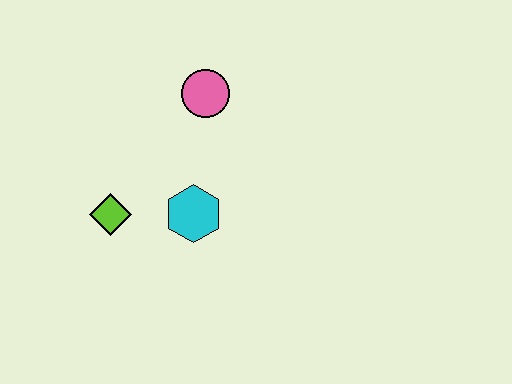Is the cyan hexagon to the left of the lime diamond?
No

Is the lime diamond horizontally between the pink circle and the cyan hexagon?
No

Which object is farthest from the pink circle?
The lime diamond is farthest from the pink circle.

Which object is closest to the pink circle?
The cyan hexagon is closest to the pink circle.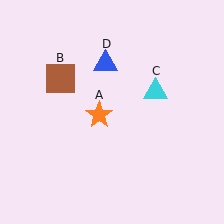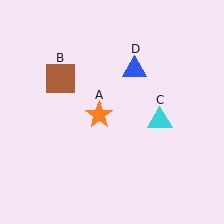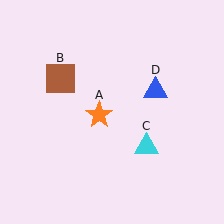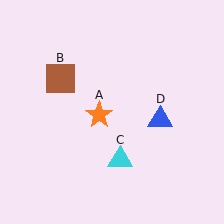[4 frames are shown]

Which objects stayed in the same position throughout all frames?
Orange star (object A) and brown square (object B) remained stationary.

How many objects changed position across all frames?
2 objects changed position: cyan triangle (object C), blue triangle (object D).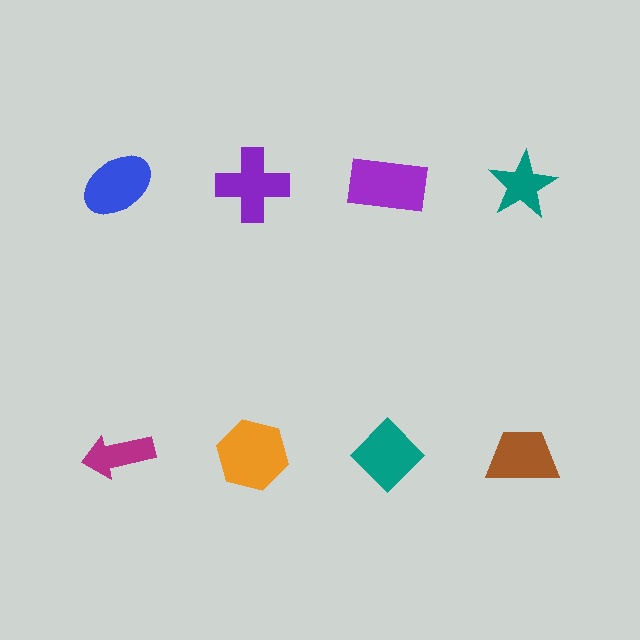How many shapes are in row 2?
4 shapes.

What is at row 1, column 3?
A purple rectangle.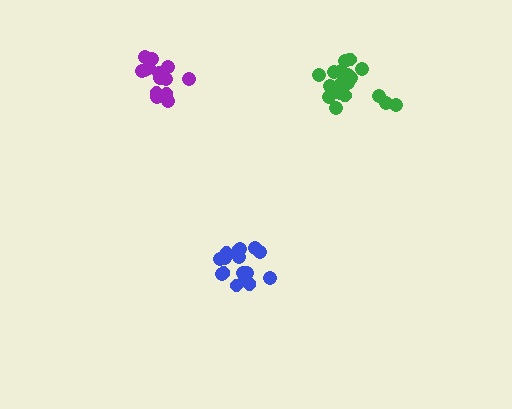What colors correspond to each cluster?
The clusters are colored: blue, green, purple.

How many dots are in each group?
Group 1: 16 dots, Group 2: 19 dots, Group 3: 16 dots (51 total).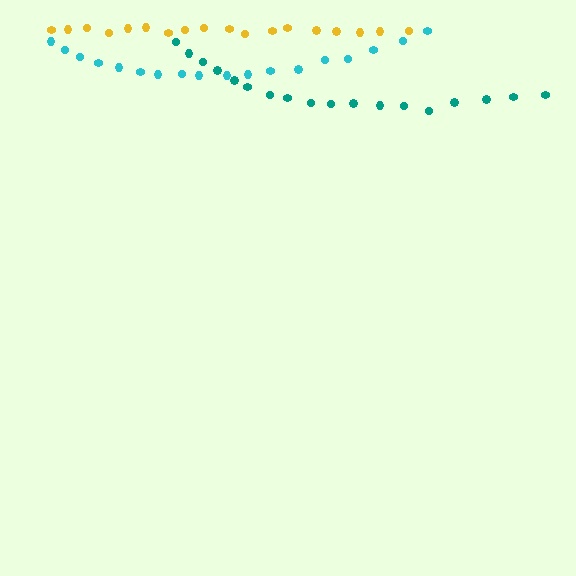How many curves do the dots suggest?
There are 3 distinct paths.